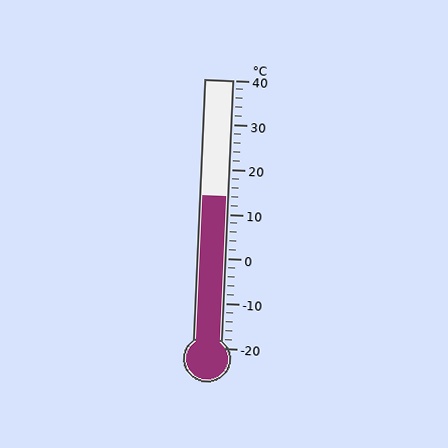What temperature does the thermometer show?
The thermometer shows approximately 14°C.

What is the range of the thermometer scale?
The thermometer scale ranges from -20°C to 40°C.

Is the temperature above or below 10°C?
The temperature is above 10°C.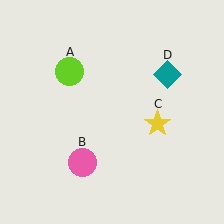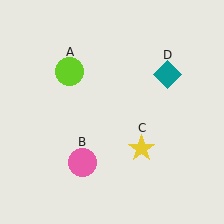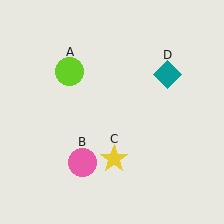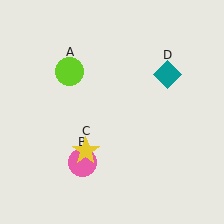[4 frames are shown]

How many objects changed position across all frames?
1 object changed position: yellow star (object C).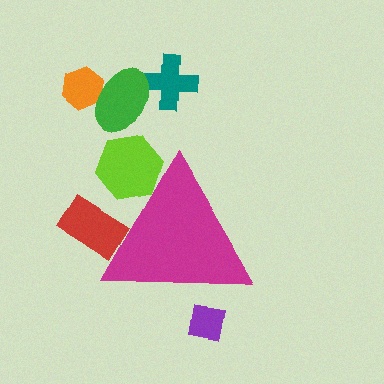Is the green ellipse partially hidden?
No, the green ellipse is fully visible.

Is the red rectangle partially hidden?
Yes, the red rectangle is partially hidden behind the magenta triangle.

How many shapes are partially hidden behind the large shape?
3 shapes are partially hidden.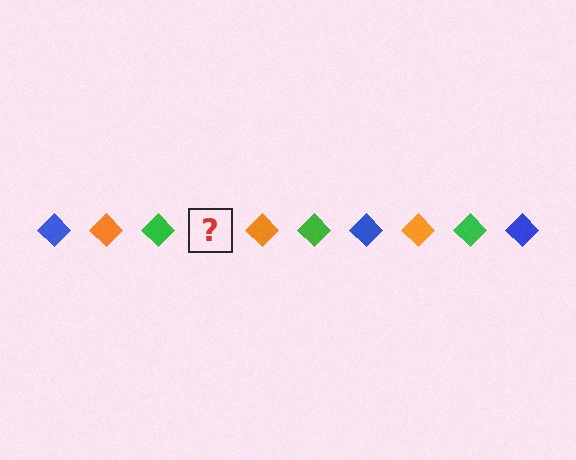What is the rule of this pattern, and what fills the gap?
The rule is that the pattern cycles through blue, orange, green diamonds. The gap should be filled with a blue diamond.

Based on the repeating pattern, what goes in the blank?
The blank should be a blue diamond.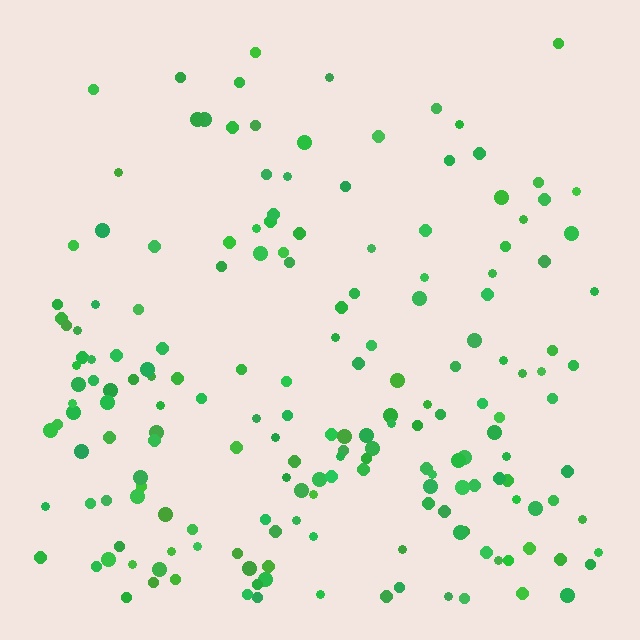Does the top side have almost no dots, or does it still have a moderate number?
Still a moderate number, just noticeably fewer than the bottom.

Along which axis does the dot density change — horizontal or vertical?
Vertical.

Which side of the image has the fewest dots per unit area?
The top.